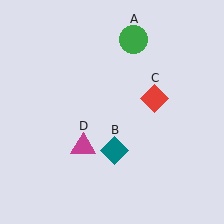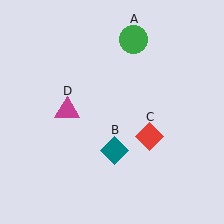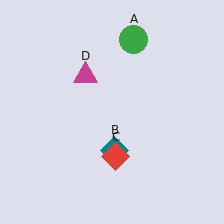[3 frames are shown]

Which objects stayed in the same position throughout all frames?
Green circle (object A) and teal diamond (object B) remained stationary.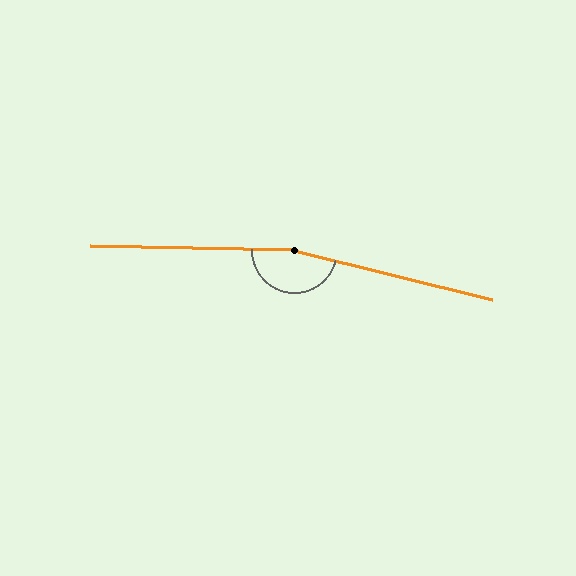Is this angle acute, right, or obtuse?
It is obtuse.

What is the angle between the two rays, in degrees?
Approximately 167 degrees.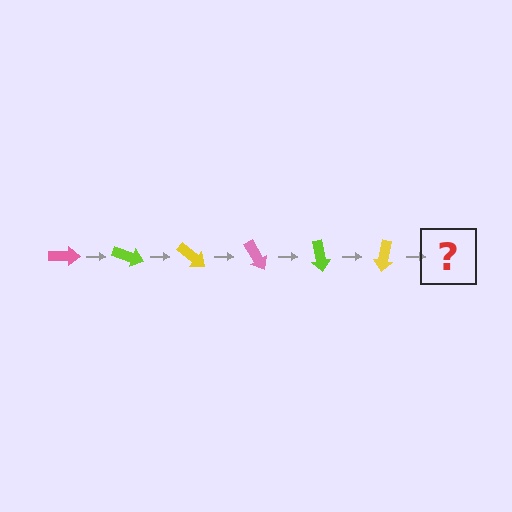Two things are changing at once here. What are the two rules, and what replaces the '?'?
The two rules are that it rotates 20 degrees each step and the color cycles through pink, lime, and yellow. The '?' should be a pink arrow, rotated 120 degrees from the start.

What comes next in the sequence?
The next element should be a pink arrow, rotated 120 degrees from the start.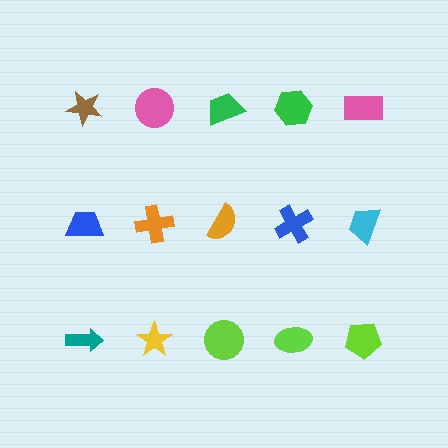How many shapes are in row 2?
5 shapes.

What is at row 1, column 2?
A pink circle.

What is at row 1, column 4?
A green hexagon.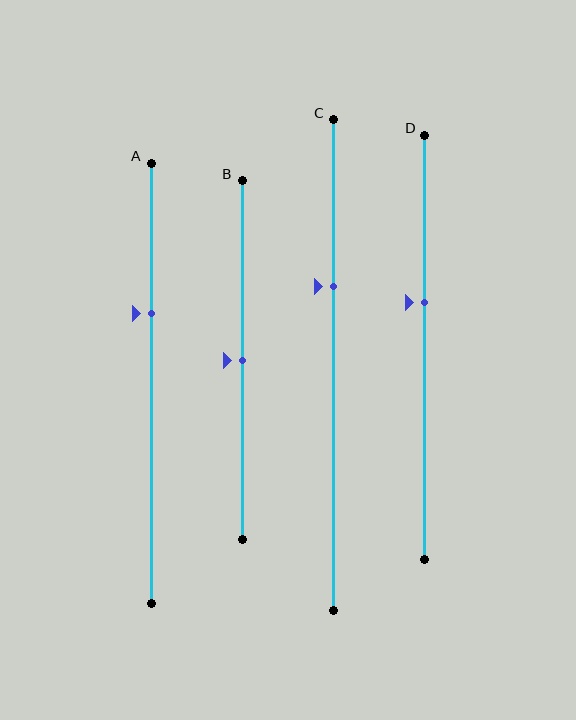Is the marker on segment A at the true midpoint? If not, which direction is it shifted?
No, the marker on segment A is shifted upward by about 16% of the segment length.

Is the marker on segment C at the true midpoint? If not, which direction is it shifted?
No, the marker on segment C is shifted upward by about 16% of the segment length.